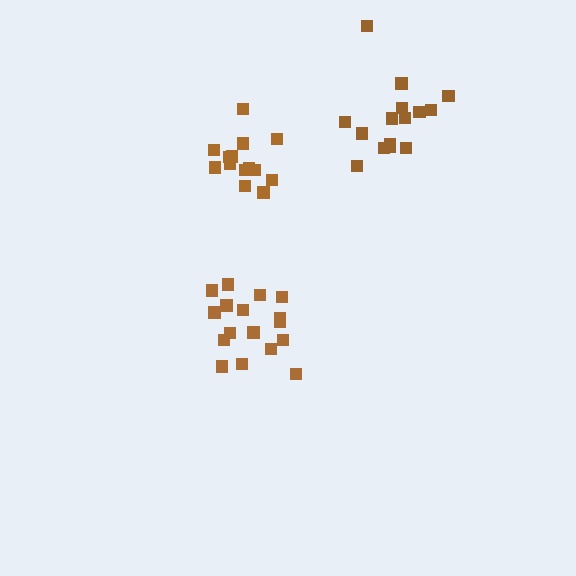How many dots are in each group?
Group 1: 17 dots, Group 2: 16 dots, Group 3: 14 dots (47 total).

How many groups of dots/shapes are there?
There are 3 groups.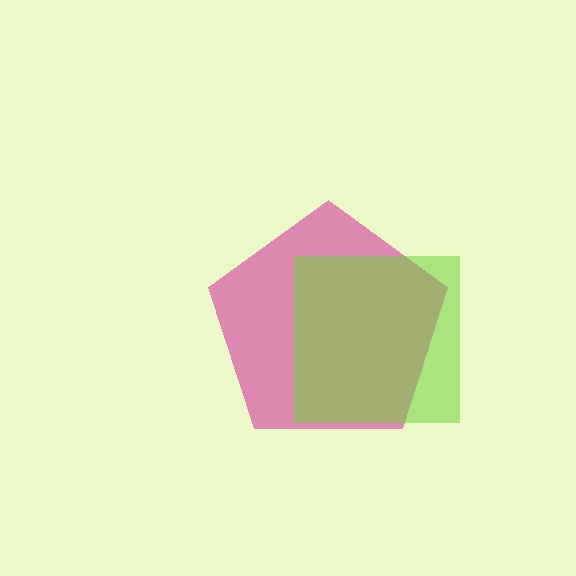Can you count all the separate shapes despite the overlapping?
Yes, there are 2 separate shapes.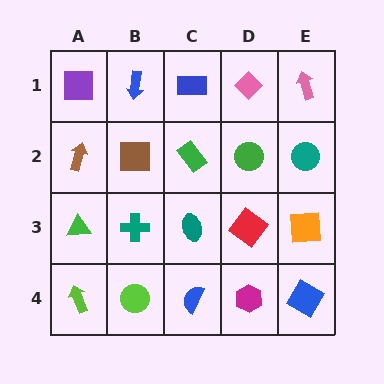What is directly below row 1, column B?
A brown square.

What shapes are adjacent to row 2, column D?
A pink diamond (row 1, column D), a red diamond (row 3, column D), a green rectangle (row 2, column C), a teal circle (row 2, column E).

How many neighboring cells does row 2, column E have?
3.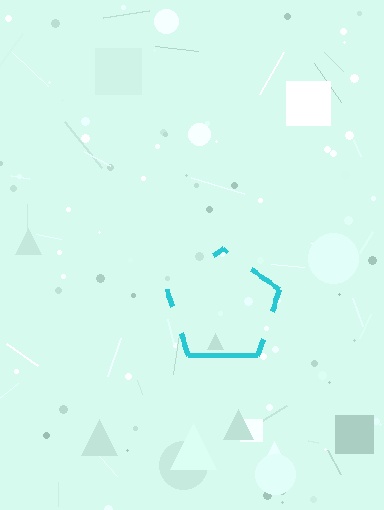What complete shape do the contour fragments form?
The contour fragments form a pentagon.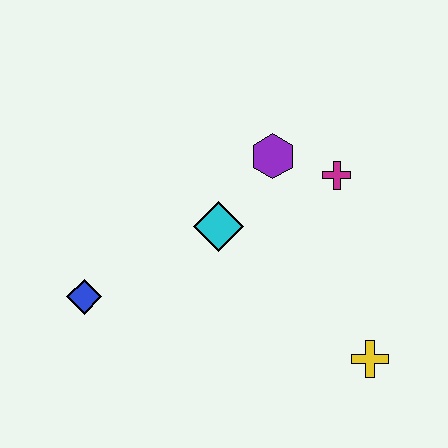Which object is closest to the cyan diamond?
The purple hexagon is closest to the cyan diamond.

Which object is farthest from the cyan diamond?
The yellow cross is farthest from the cyan diamond.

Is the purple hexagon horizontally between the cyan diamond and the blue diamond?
No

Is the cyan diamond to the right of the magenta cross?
No